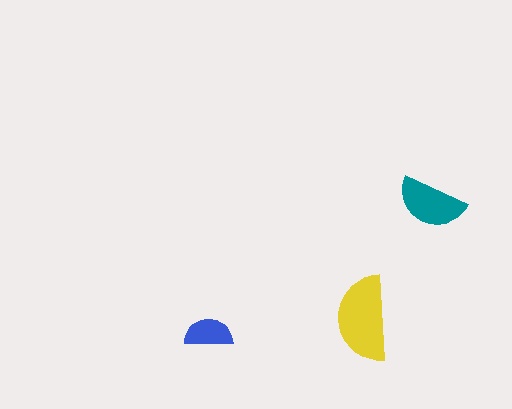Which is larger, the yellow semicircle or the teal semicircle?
The yellow one.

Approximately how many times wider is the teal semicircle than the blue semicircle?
About 1.5 times wider.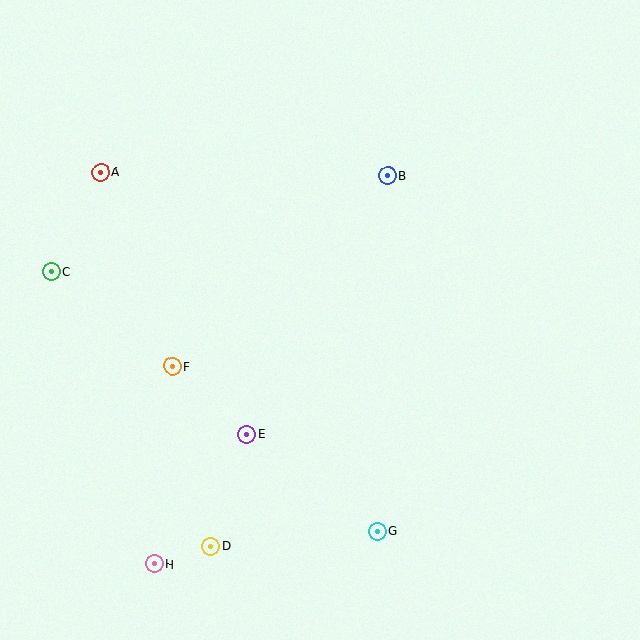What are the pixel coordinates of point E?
Point E is at (247, 434).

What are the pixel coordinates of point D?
Point D is at (211, 546).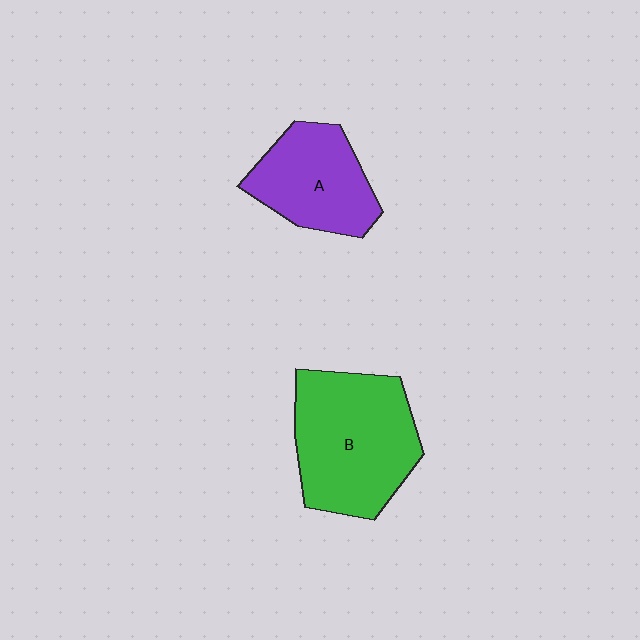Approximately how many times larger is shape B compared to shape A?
Approximately 1.5 times.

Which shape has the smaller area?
Shape A (purple).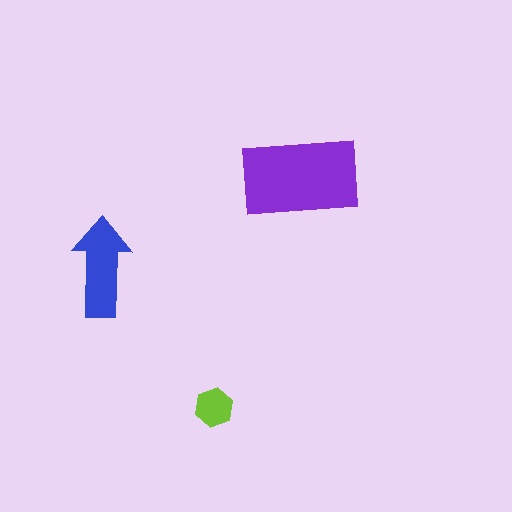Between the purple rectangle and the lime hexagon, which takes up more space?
The purple rectangle.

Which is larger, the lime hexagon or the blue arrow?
The blue arrow.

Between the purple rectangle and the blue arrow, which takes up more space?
The purple rectangle.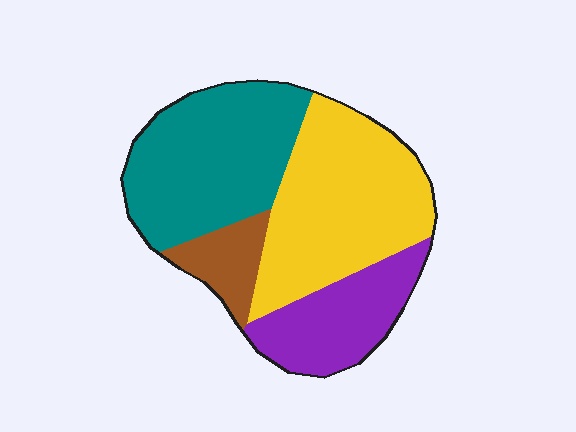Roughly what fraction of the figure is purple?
Purple takes up about one fifth (1/5) of the figure.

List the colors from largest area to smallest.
From largest to smallest: yellow, teal, purple, brown.